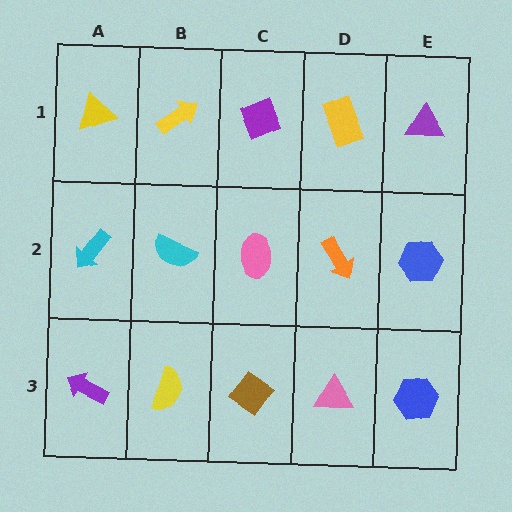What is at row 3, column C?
A brown diamond.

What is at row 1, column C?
A purple diamond.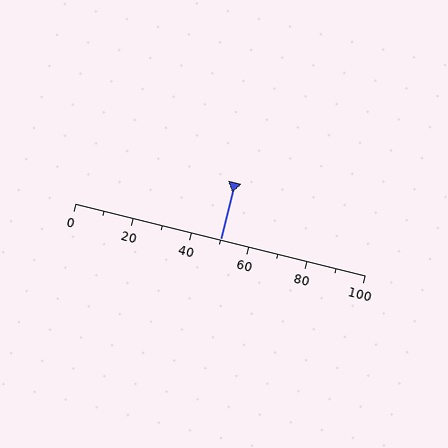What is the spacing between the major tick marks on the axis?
The major ticks are spaced 20 apart.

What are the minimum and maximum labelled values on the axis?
The axis runs from 0 to 100.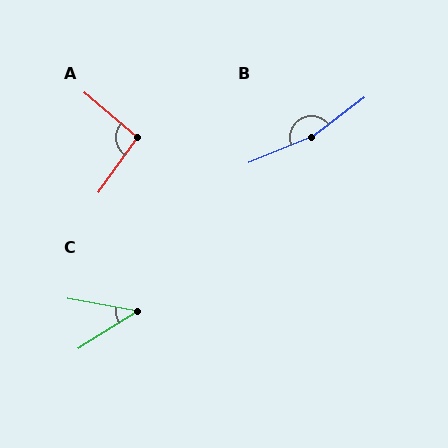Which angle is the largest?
B, at approximately 165 degrees.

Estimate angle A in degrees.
Approximately 95 degrees.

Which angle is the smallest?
C, at approximately 43 degrees.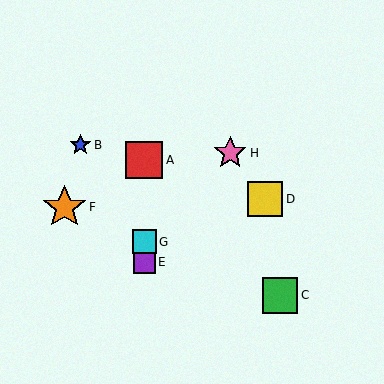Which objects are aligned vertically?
Objects A, E, G are aligned vertically.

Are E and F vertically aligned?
No, E is at x≈144 and F is at x≈65.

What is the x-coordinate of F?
Object F is at x≈65.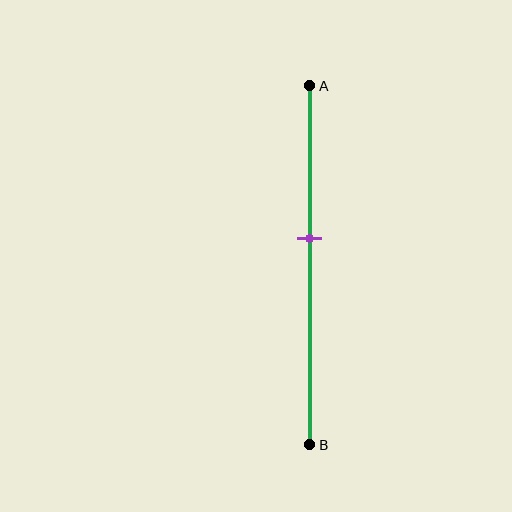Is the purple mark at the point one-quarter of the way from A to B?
No, the mark is at about 40% from A, not at the 25% one-quarter point.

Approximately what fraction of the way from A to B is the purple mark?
The purple mark is approximately 40% of the way from A to B.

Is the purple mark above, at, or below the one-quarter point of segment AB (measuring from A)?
The purple mark is below the one-quarter point of segment AB.